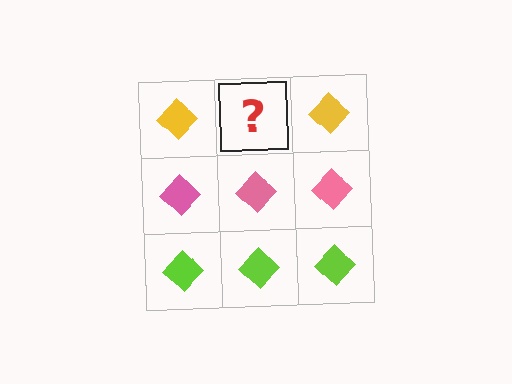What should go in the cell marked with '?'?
The missing cell should contain a yellow diamond.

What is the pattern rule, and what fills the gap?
The rule is that each row has a consistent color. The gap should be filled with a yellow diamond.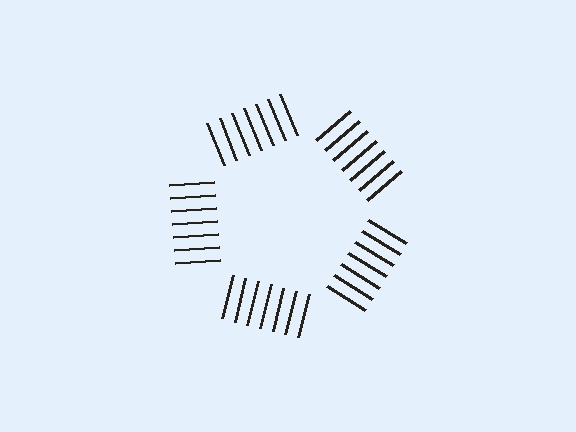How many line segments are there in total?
35 — 7 along each of the 5 edges.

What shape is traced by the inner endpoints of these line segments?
An illusory pentagon — the line segments terminate on its edges but no continuous stroke is drawn.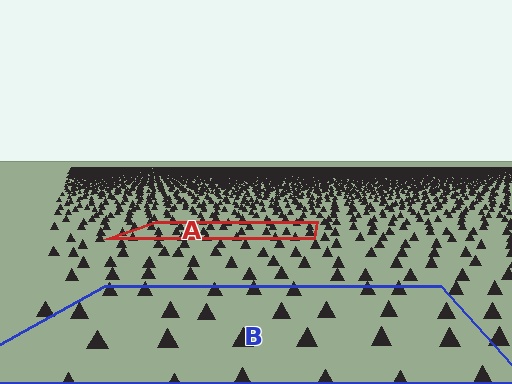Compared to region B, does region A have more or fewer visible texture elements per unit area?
Region A has more texture elements per unit area — they are packed more densely because it is farther away.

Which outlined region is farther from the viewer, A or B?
Region A is farther from the viewer — the texture elements inside it appear smaller and more densely packed.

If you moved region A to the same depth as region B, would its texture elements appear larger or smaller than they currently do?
They would appear larger. At a closer depth, the same texture elements are projected at a bigger on-screen size.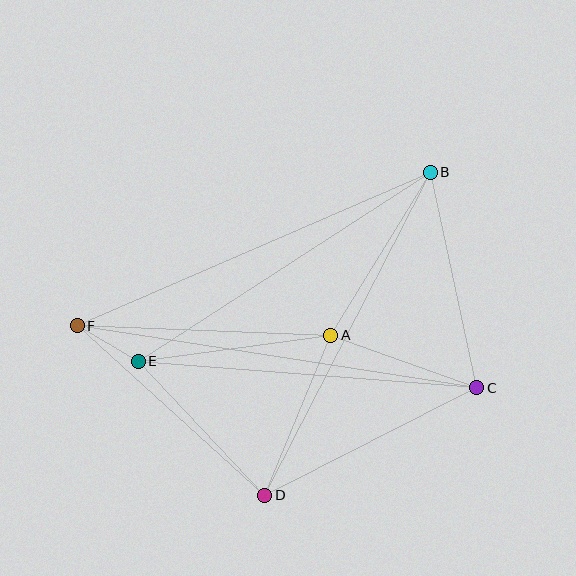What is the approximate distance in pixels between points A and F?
The distance between A and F is approximately 253 pixels.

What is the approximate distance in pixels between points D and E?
The distance between D and E is approximately 184 pixels.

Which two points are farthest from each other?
Points C and F are farthest from each other.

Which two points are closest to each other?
Points E and F are closest to each other.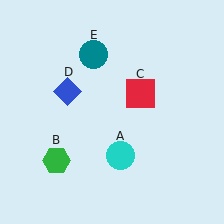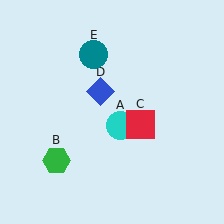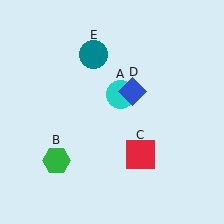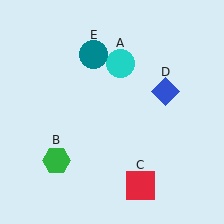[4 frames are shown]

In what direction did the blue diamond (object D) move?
The blue diamond (object D) moved right.